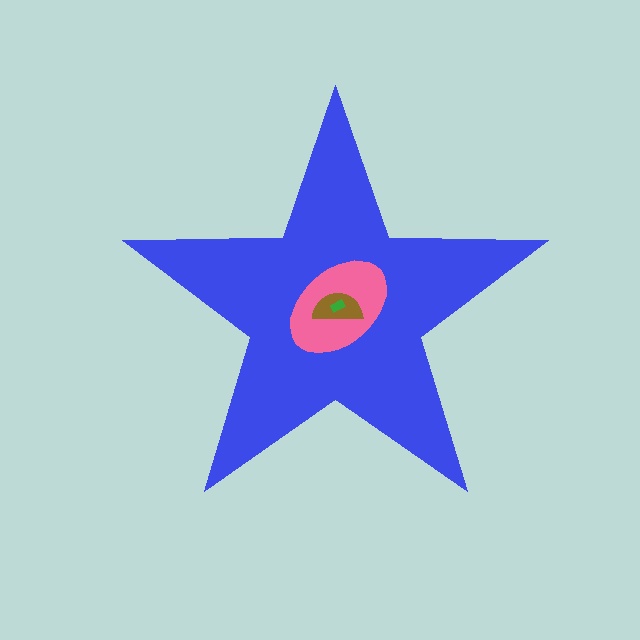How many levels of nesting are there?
4.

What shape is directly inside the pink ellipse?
The brown semicircle.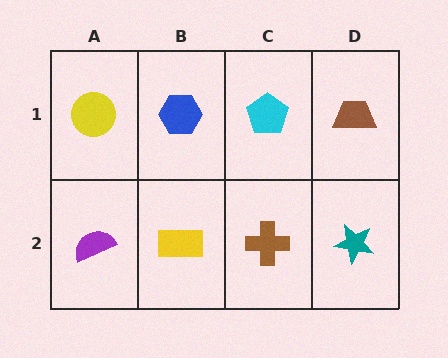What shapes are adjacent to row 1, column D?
A teal star (row 2, column D), a cyan pentagon (row 1, column C).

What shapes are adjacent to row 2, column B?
A blue hexagon (row 1, column B), a purple semicircle (row 2, column A), a brown cross (row 2, column C).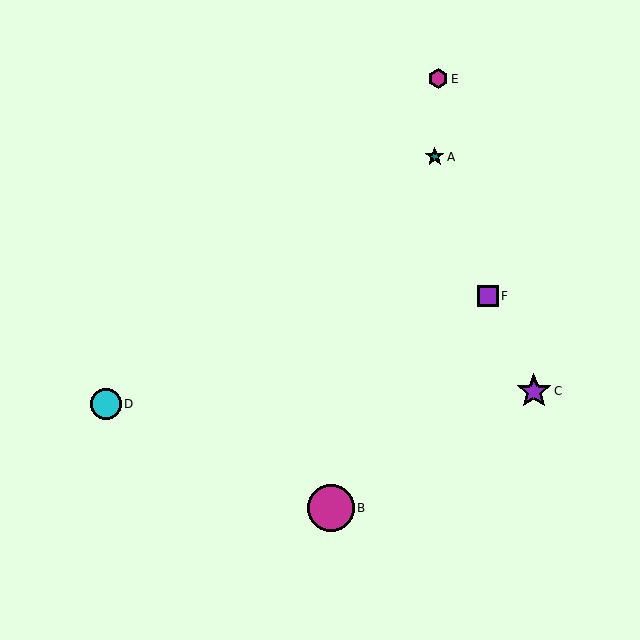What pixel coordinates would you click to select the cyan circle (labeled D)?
Click at (106, 404) to select the cyan circle D.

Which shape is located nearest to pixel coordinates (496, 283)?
The purple square (labeled F) at (488, 296) is nearest to that location.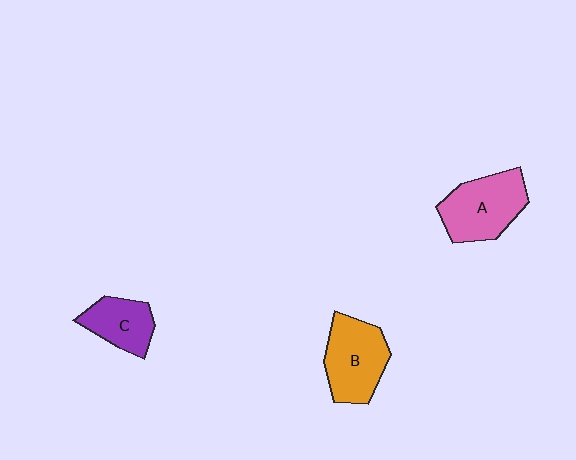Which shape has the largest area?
Shape A (pink).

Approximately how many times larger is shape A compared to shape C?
Approximately 1.5 times.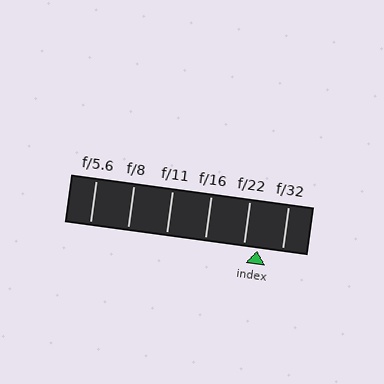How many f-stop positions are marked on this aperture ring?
There are 6 f-stop positions marked.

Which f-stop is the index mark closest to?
The index mark is closest to f/22.